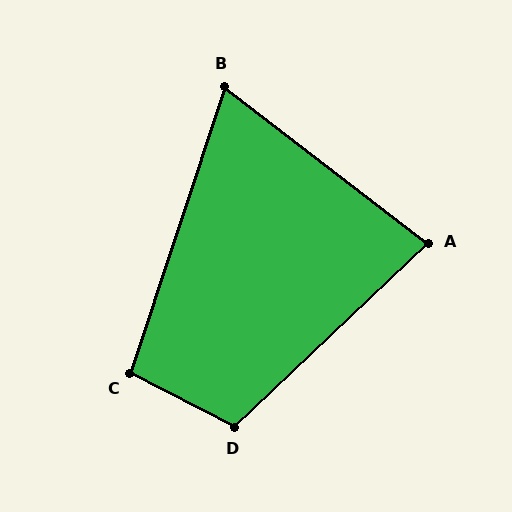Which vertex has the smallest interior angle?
B, at approximately 70 degrees.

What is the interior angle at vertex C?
Approximately 99 degrees (obtuse).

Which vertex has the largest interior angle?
D, at approximately 110 degrees.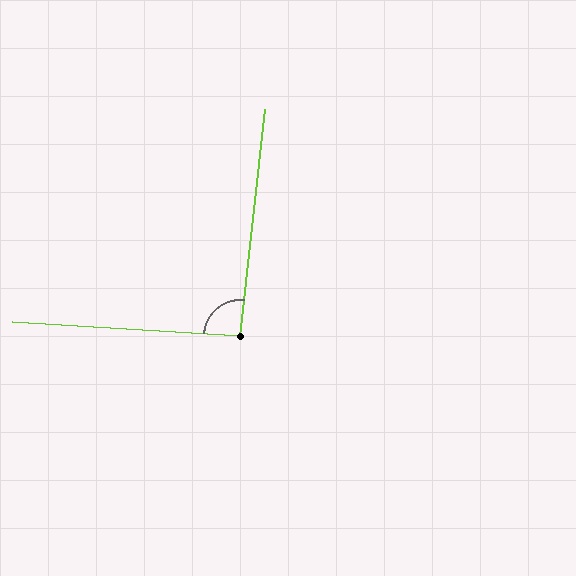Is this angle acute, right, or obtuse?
It is approximately a right angle.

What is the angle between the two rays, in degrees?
Approximately 93 degrees.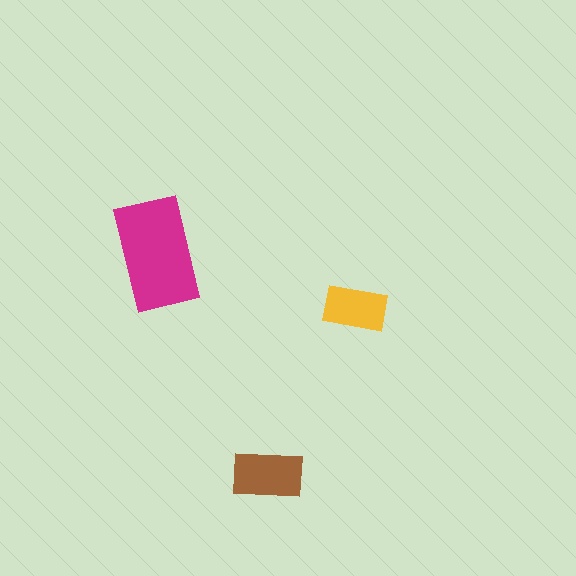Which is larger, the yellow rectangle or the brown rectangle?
The brown one.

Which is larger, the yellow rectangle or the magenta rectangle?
The magenta one.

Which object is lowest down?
The brown rectangle is bottommost.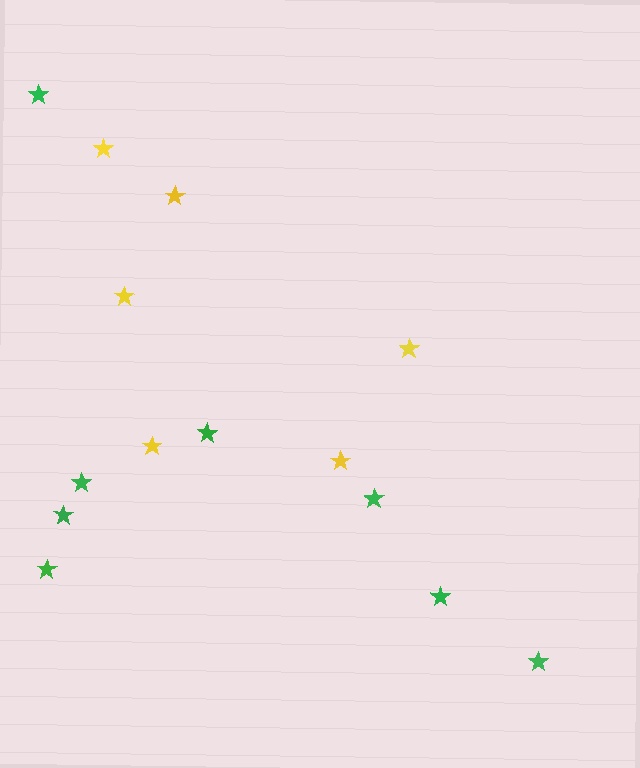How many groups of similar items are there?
There are 2 groups: one group of green stars (8) and one group of yellow stars (6).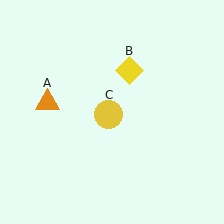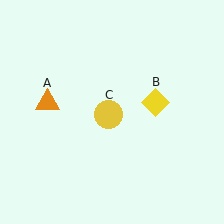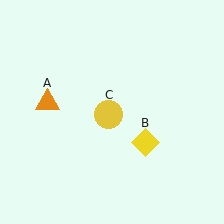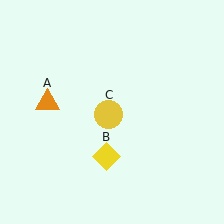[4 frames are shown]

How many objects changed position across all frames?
1 object changed position: yellow diamond (object B).